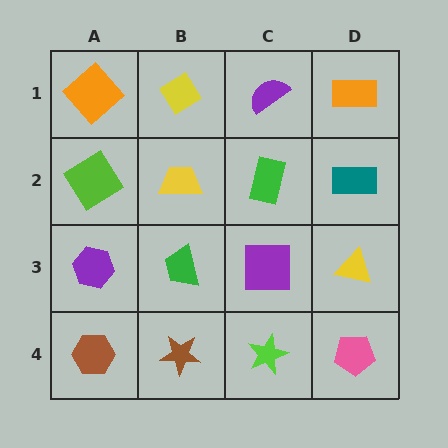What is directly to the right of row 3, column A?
A green trapezoid.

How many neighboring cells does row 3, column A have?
3.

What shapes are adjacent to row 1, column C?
A green rectangle (row 2, column C), a yellow diamond (row 1, column B), an orange rectangle (row 1, column D).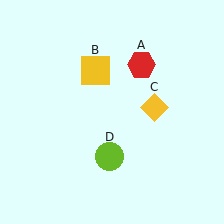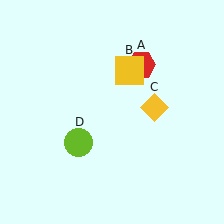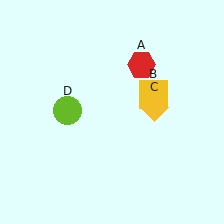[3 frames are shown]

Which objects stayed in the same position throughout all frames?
Red hexagon (object A) and yellow diamond (object C) remained stationary.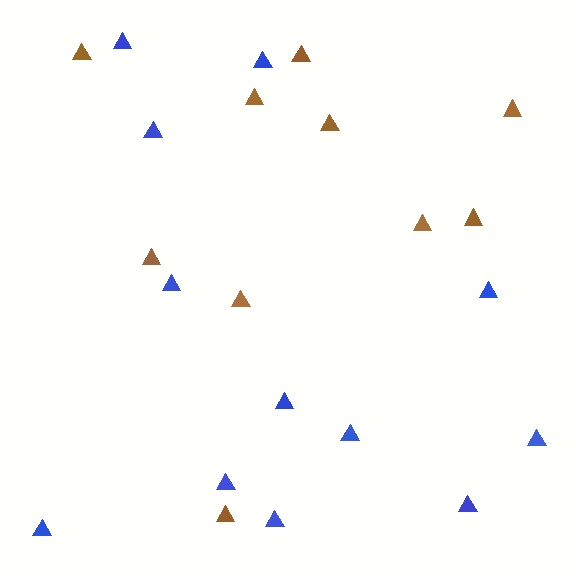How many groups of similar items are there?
There are 2 groups: one group of brown triangles (10) and one group of blue triangles (12).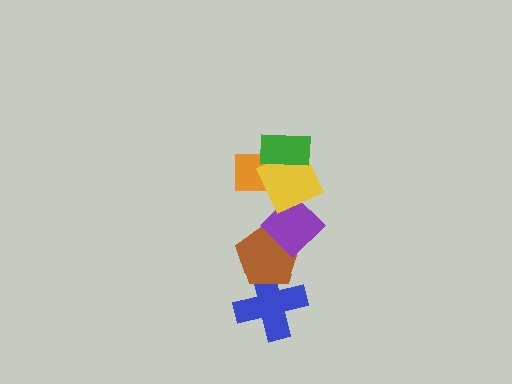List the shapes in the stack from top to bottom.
From top to bottom: the green rectangle, the yellow square, the orange rectangle, the purple diamond, the brown pentagon, the blue cross.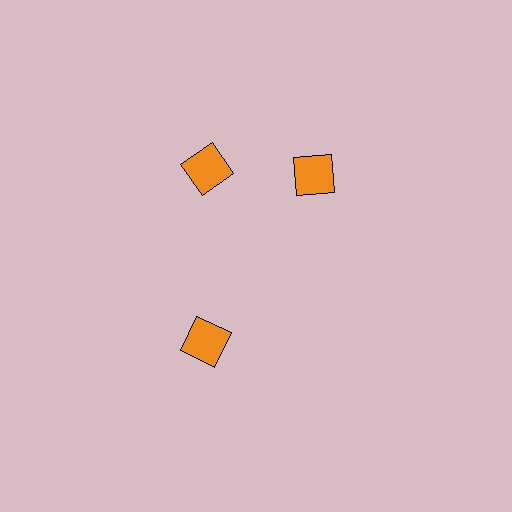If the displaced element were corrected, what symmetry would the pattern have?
It would have 3-fold rotational symmetry — the pattern would map onto itself every 120 degrees.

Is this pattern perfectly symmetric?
No. The 3 orange squares are arranged in a ring, but one element near the 3 o'clock position is rotated out of alignment along the ring, breaking the 3-fold rotational symmetry.